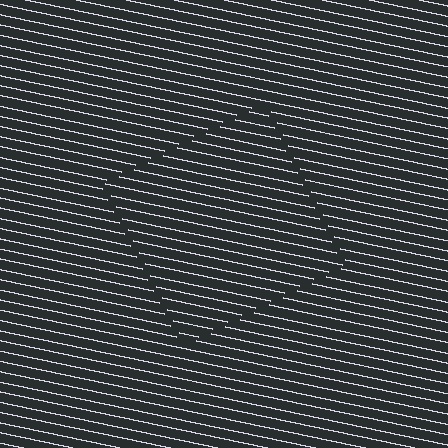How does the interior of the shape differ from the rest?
The interior of the shape contains the same grating, shifted by half a period — the contour is defined by the phase discontinuity where line-ends from the inner and outer gratings abut.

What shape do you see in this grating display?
An illusory square. The interior of the shape contains the same grating, shifted by half a period — the contour is defined by the phase discontinuity where line-ends from the inner and outer gratings abut.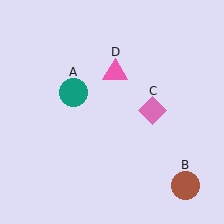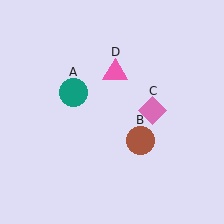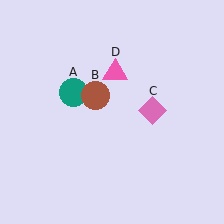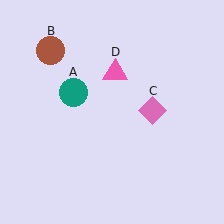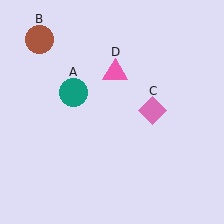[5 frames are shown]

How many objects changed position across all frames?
1 object changed position: brown circle (object B).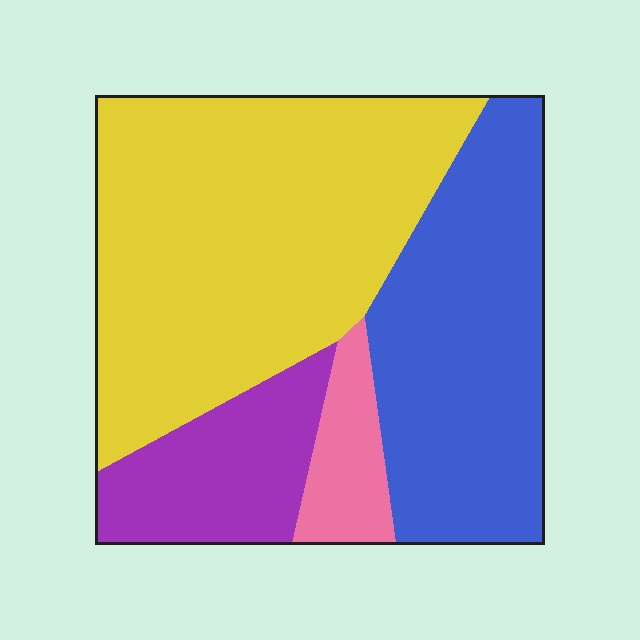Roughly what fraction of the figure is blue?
Blue takes up about one third (1/3) of the figure.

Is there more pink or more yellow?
Yellow.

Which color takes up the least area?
Pink, at roughly 5%.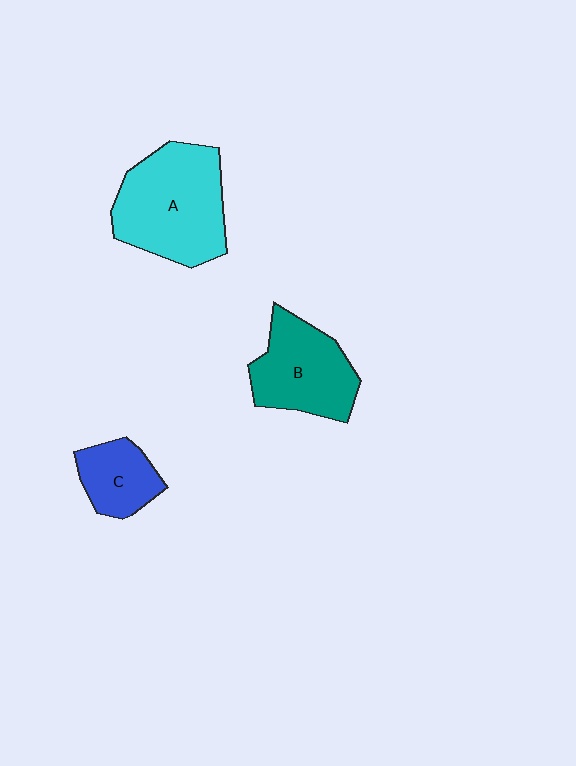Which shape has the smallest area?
Shape C (blue).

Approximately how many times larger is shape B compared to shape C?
Approximately 1.7 times.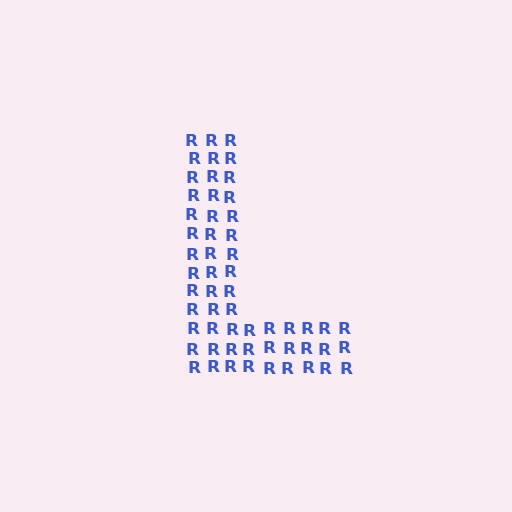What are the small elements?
The small elements are letter R's.